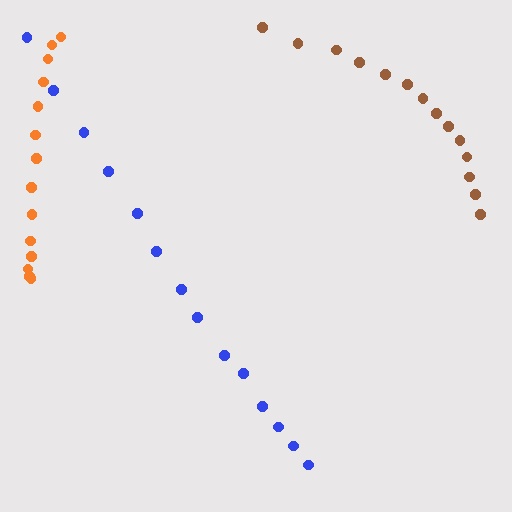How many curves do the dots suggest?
There are 3 distinct paths.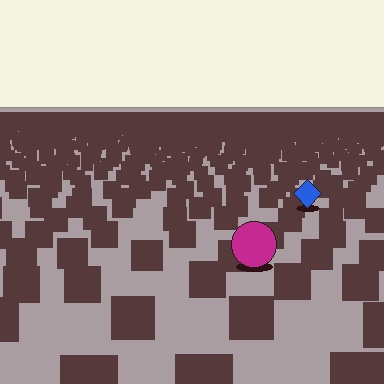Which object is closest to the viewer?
The magenta circle is closest. The texture marks near it are larger and more spread out.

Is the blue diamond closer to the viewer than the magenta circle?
No. The magenta circle is closer — you can tell from the texture gradient: the ground texture is coarser near it.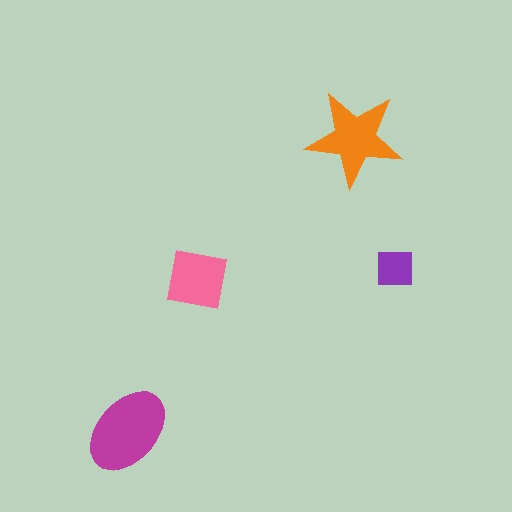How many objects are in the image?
There are 4 objects in the image.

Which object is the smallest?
The purple square.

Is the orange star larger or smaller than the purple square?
Larger.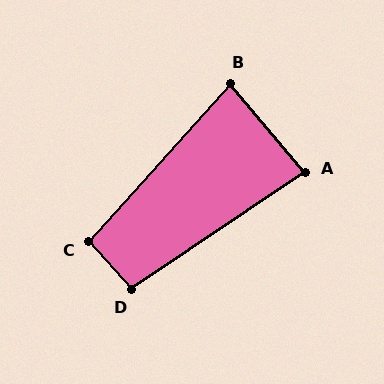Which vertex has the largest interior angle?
D, at approximately 98 degrees.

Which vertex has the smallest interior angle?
B, at approximately 82 degrees.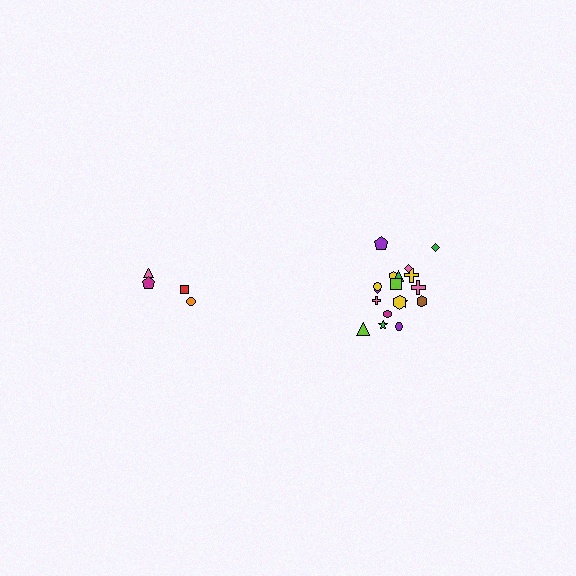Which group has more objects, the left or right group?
The right group.